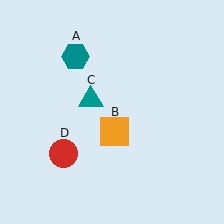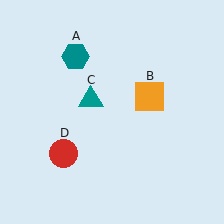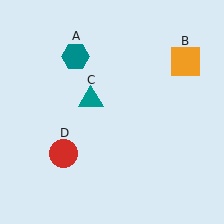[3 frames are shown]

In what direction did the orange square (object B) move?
The orange square (object B) moved up and to the right.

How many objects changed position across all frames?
1 object changed position: orange square (object B).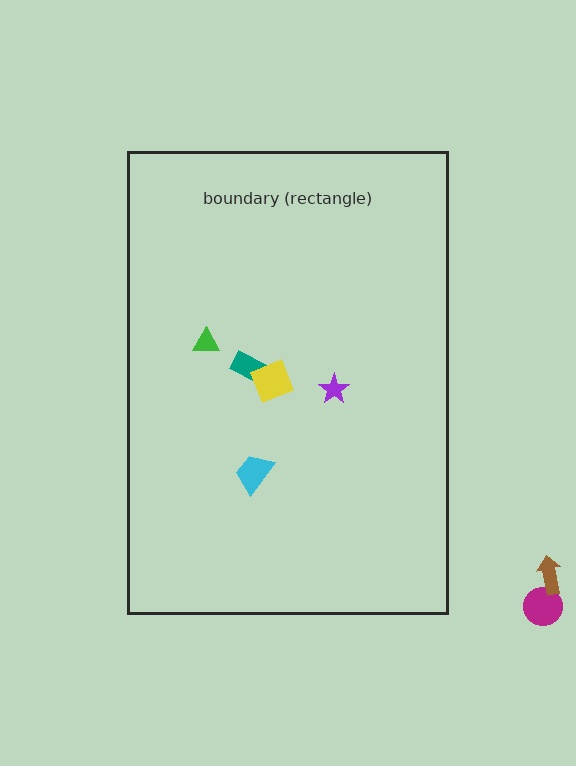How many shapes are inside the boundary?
5 inside, 2 outside.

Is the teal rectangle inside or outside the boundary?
Inside.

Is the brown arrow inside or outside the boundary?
Outside.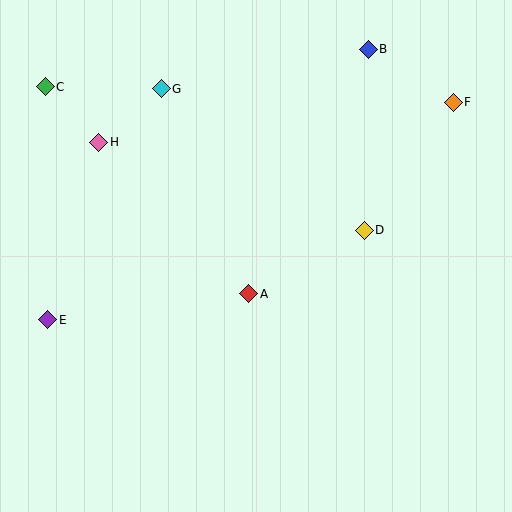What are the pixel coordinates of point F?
Point F is at (453, 102).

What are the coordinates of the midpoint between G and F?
The midpoint between G and F is at (307, 95).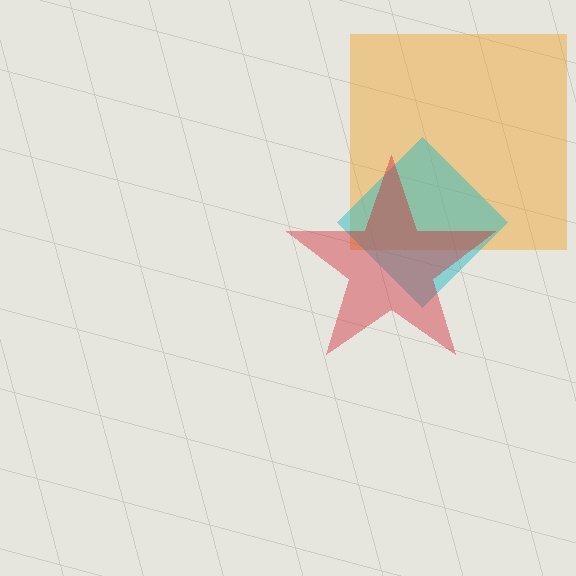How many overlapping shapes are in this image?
There are 3 overlapping shapes in the image.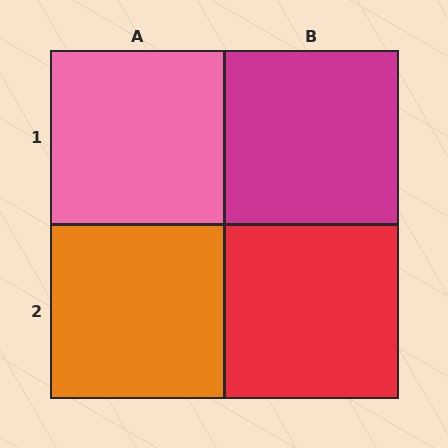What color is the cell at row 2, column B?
Red.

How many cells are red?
1 cell is red.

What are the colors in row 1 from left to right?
Pink, magenta.